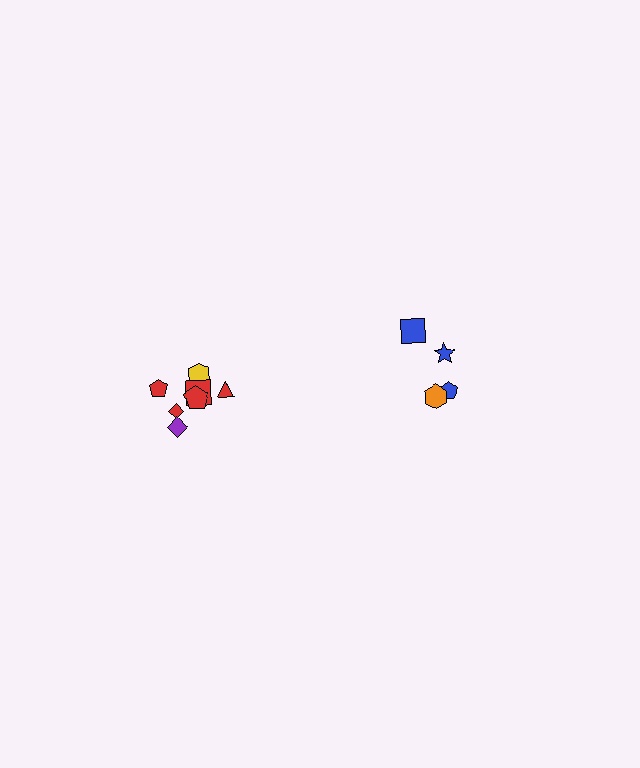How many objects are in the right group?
There are 4 objects.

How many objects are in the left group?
There are 7 objects.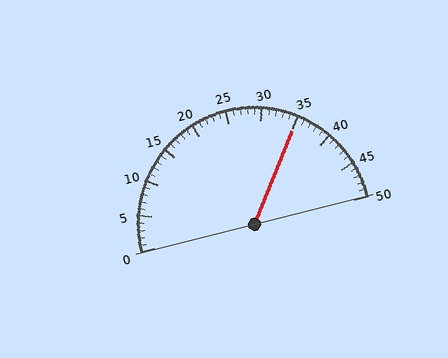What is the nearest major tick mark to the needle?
The nearest major tick mark is 35.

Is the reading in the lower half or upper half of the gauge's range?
The reading is in the upper half of the range (0 to 50).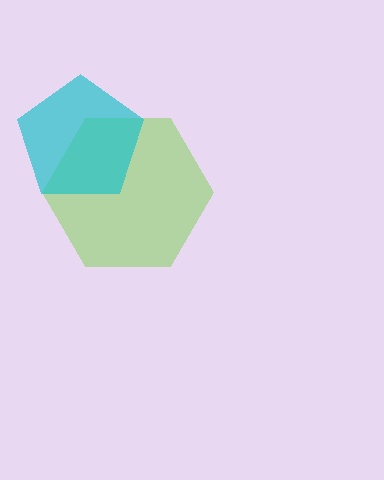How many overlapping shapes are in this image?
There are 2 overlapping shapes in the image.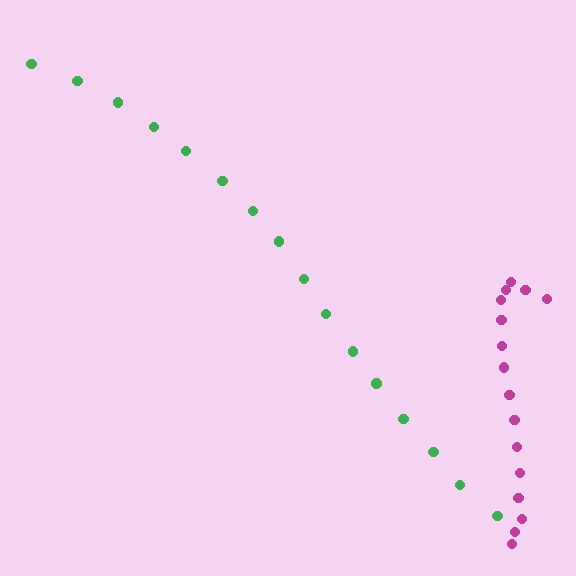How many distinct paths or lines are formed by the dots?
There are 2 distinct paths.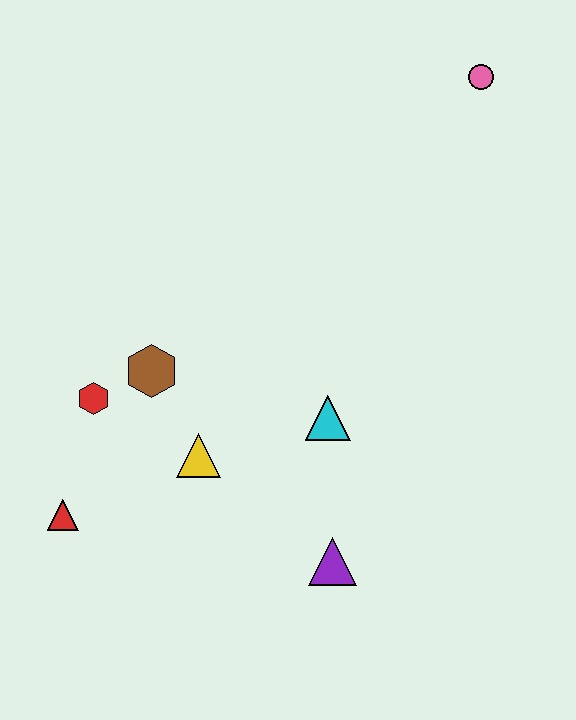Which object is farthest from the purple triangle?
The pink circle is farthest from the purple triangle.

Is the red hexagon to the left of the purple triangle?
Yes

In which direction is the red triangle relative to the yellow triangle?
The red triangle is to the left of the yellow triangle.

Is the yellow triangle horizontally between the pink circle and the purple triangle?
No